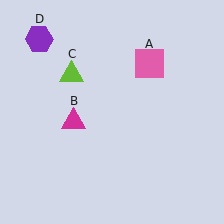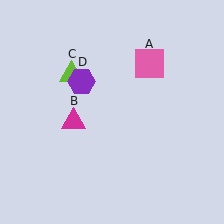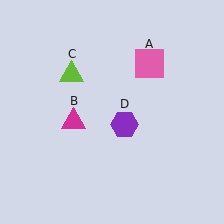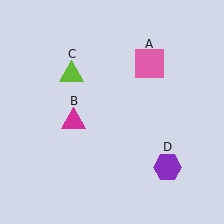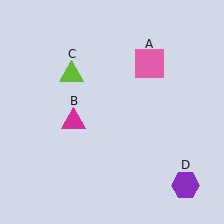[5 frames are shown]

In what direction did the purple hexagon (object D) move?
The purple hexagon (object D) moved down and to the right.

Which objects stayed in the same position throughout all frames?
Pink square (object A) and magenta triangle (object B) and lime triangle (object C) remained stationary.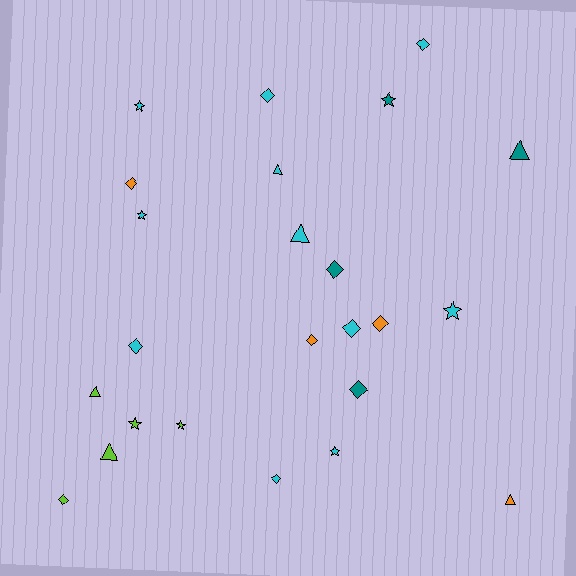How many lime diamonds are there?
There is 1 lime diamond.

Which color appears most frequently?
Cyan, with 11 objects.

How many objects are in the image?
There are 24 objects.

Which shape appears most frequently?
Diamond, with 11 objects.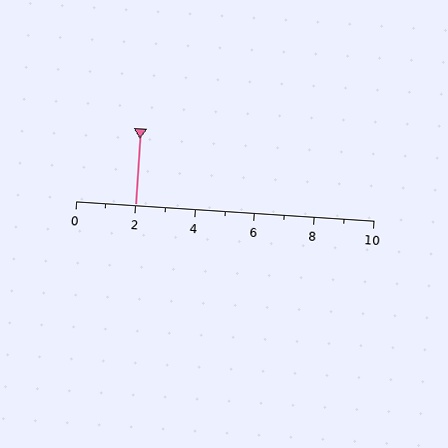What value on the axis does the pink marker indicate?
The marker indicates approximately 2.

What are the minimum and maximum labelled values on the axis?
The axis runs from 0 to 10.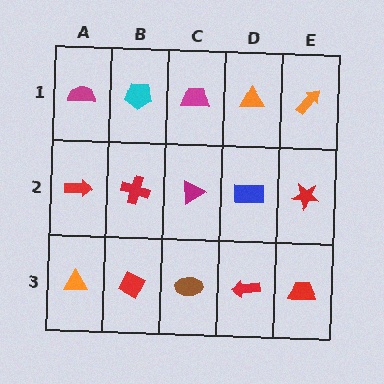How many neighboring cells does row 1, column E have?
2.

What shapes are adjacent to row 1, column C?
A magenta triangle (row 2, column C), a cyan pentagon (row 1, column B), an orange triangle (row 1, column D).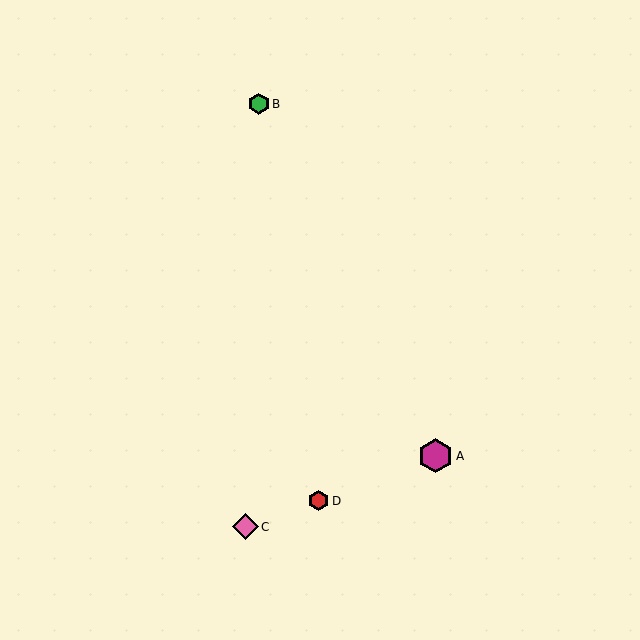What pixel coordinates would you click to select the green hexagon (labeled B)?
Click at (259, 104) to select the green hexagon B.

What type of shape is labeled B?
Shape B is a green hexagon.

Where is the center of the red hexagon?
The center of the red hexagon is at (319, 501).